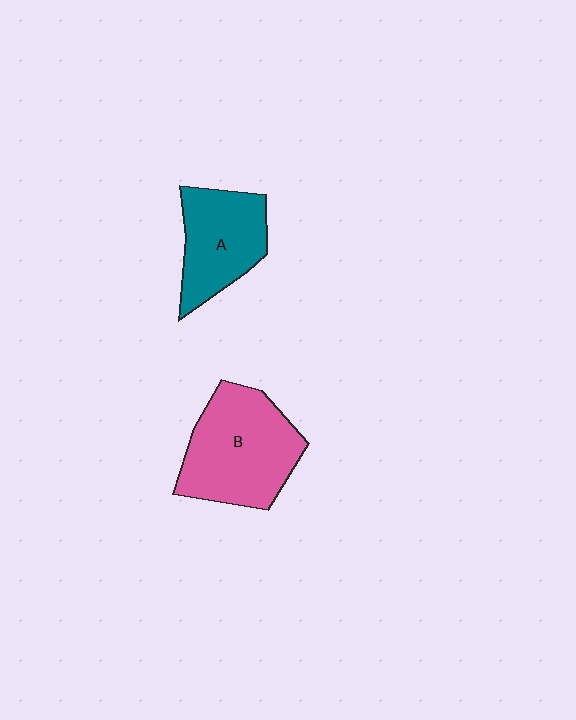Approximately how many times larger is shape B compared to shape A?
Approximately 1.4 times.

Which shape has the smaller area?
Shape A (teal).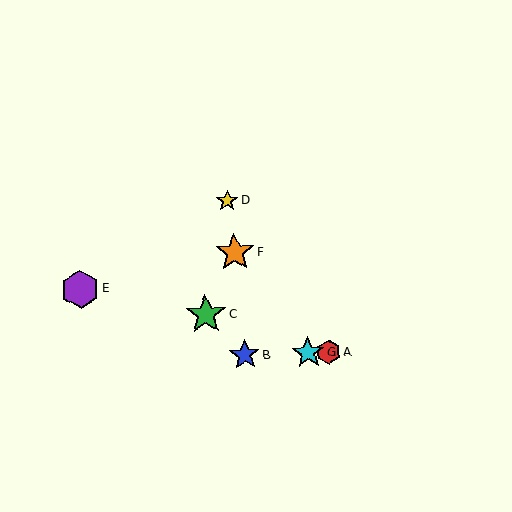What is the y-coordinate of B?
Object B is at y≈355.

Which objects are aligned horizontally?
Objects A, B, G are aligned horizontally.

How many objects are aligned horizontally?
3 objects (A, B, G) are aligned horizontally.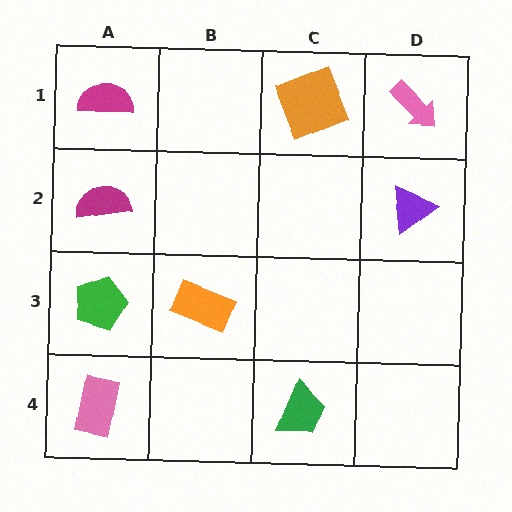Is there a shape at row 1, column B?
No, that cell is empty.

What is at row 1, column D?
A pink arrow.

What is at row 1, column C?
An orange square.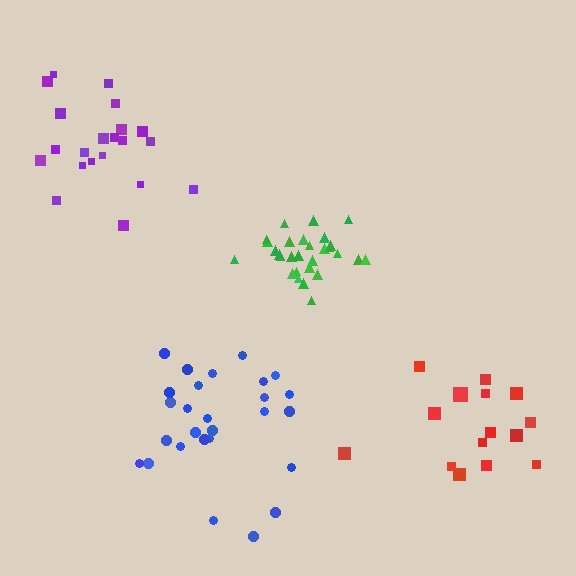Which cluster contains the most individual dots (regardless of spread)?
Green (29).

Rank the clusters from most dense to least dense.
green, purple, blue, red.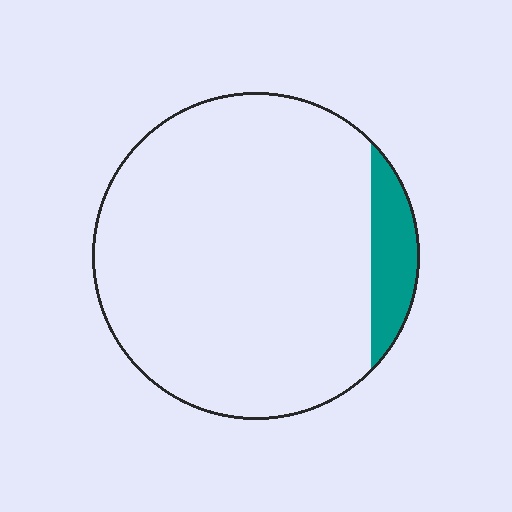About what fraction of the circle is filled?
About one tenth (1/10).